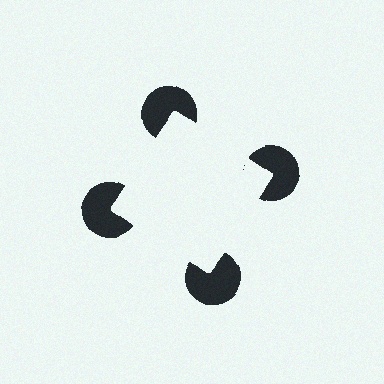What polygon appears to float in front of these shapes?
An illusory square — its edges are inferred from the aligned wedge cuts in the pac-man discs, not physically drawn.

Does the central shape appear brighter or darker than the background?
It typically appears slightly brighter than the background, even though no actual brightness change is drawn.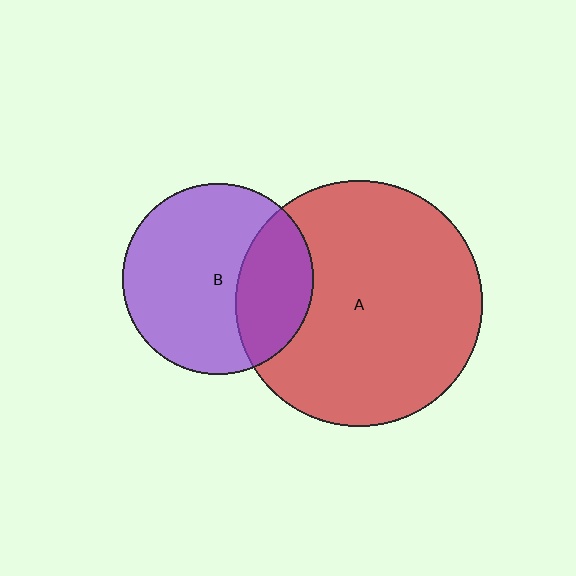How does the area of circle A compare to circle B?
Approximately 1.7 times.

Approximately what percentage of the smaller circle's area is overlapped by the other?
Approximately 30%.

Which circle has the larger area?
Circle A (red).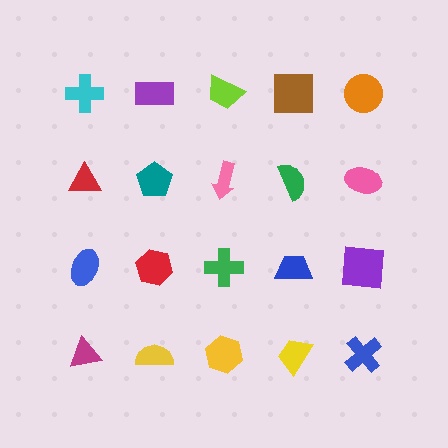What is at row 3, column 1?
A blue ellipse.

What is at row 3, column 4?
A blue trapezoid.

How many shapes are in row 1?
5 shapes.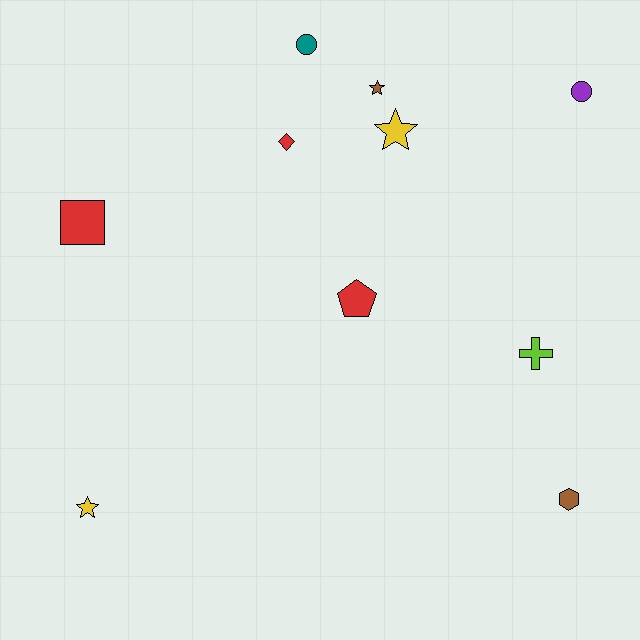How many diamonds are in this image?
There is 1 diamond.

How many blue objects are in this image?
There are no blue objects.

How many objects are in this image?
There are 10 objects.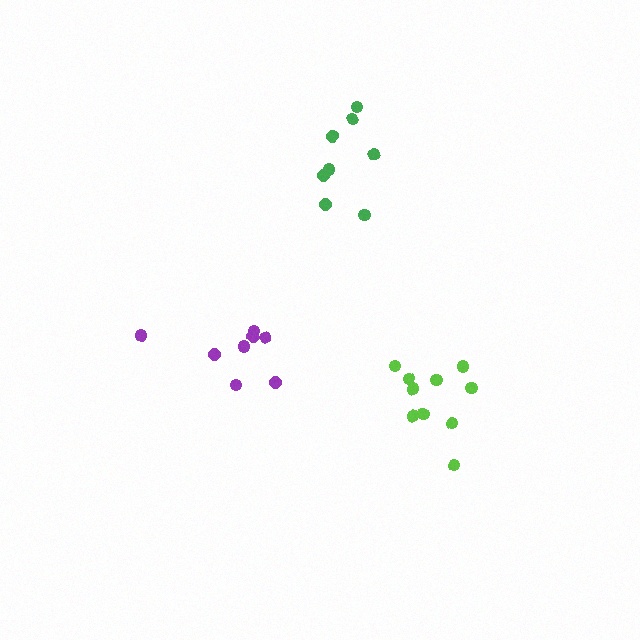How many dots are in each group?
Group 1: 8 dots, Group 2: 10 dots, Group 3: 8 dots (26 total).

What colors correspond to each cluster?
The clusters are colored: green, lime, purple.